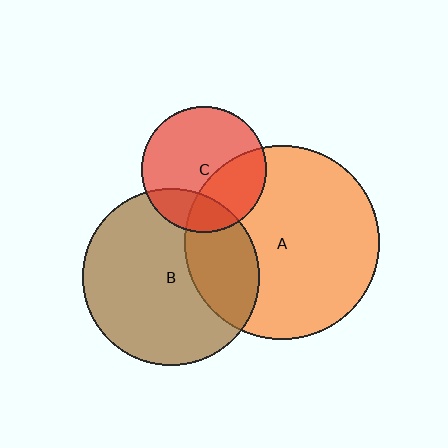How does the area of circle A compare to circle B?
Approximately 1.2 times.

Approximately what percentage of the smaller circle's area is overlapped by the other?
Approximately 30%.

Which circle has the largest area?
Circle A (orange).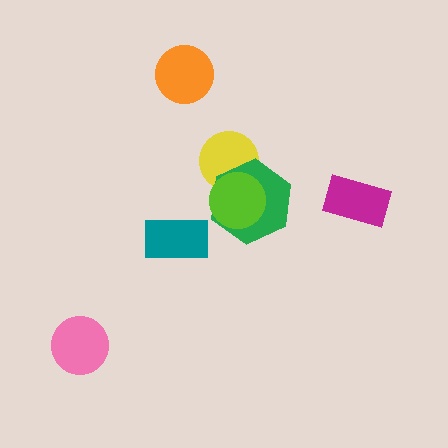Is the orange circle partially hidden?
No, no other shape covers it.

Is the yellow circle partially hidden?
Yes, it is partially covered by another shape.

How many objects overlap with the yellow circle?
2 objects overlap with the yellow circle.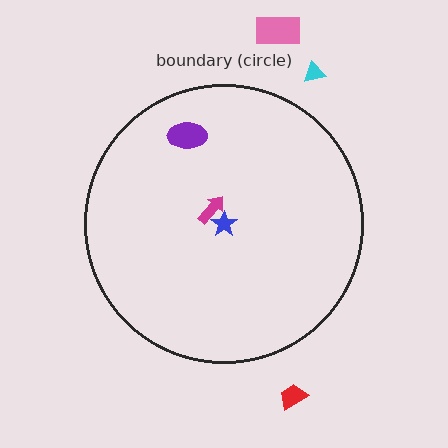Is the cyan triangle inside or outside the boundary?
Outside.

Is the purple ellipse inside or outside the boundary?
Inside.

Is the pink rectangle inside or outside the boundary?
Outside.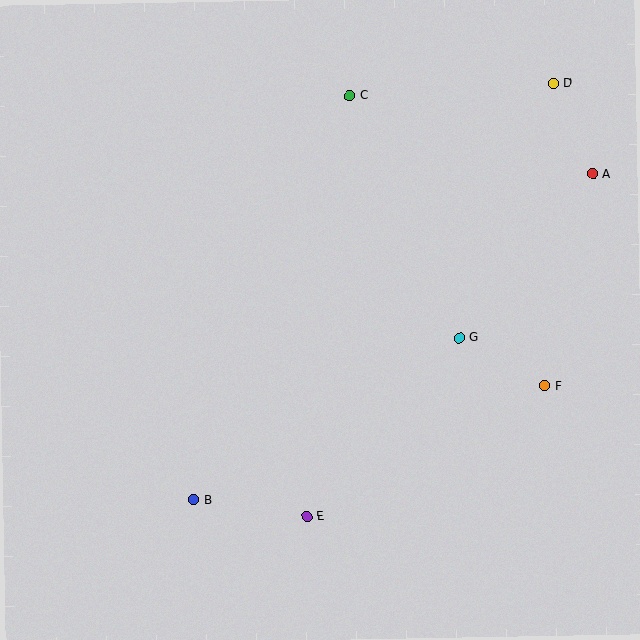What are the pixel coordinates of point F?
Point F is at (545, 386).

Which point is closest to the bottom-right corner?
Point F is closest to the bottom-right corner.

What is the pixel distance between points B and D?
The distance between B and D is 550 pixels.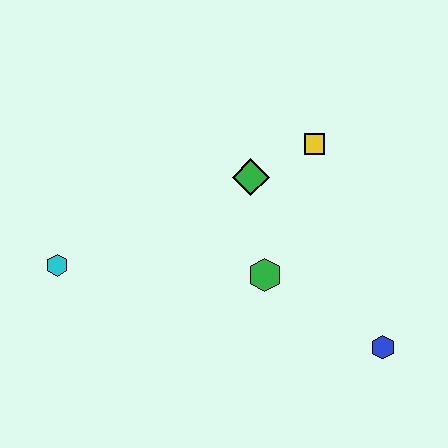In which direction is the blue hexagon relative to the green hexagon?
The blue hexagon is to the right of the green hexagon.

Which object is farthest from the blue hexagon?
The cyan hexagon is farthest from the blue hexagon.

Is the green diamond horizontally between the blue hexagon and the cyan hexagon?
Yes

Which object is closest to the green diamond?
The yellow square is closest to the green diamond.